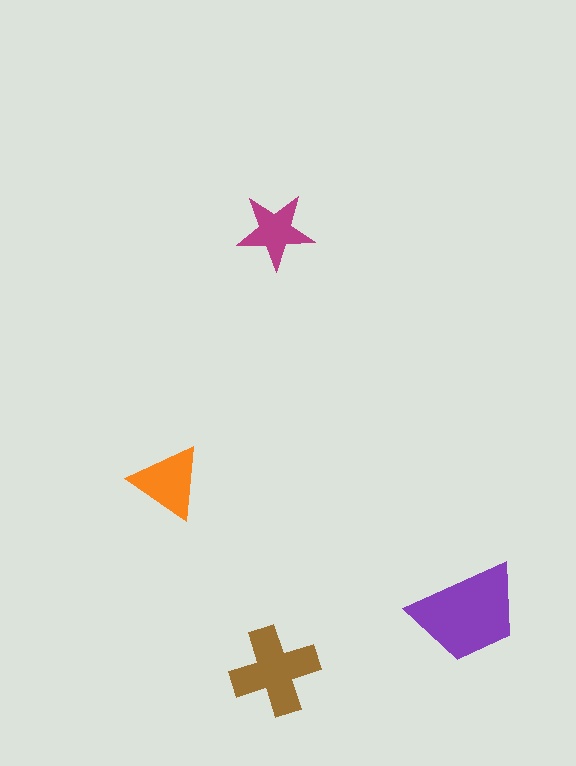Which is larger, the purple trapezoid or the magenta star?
The purple trapezoid.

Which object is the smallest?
The magenta star.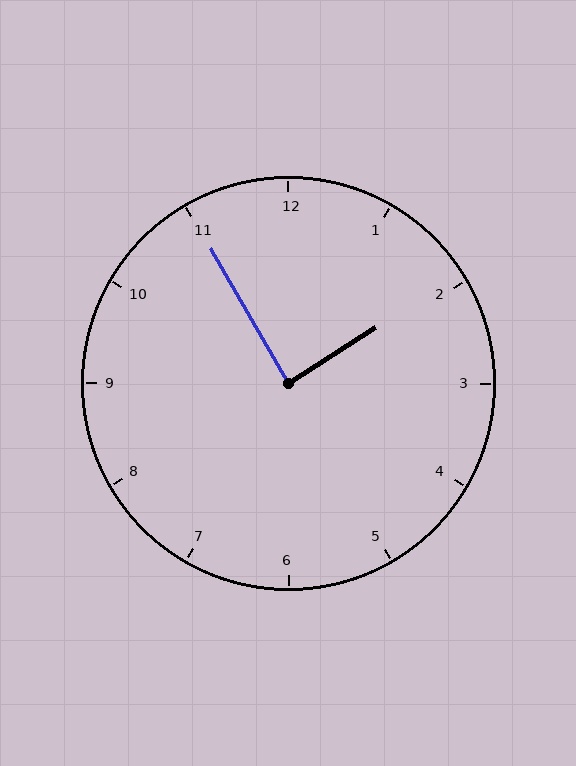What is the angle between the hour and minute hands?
Approximately 88 degrees.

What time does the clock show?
1:55.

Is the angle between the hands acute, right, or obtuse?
It is right.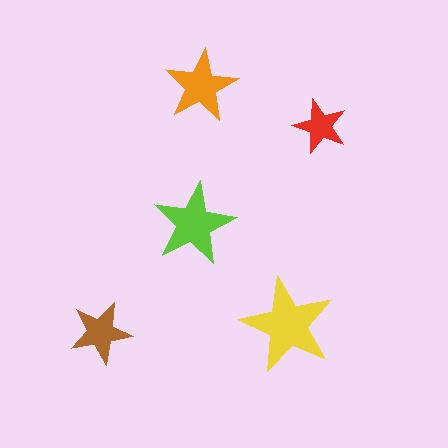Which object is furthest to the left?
The brown star is leftmost.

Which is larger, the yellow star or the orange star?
The yellow one.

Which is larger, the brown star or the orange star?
The orange one.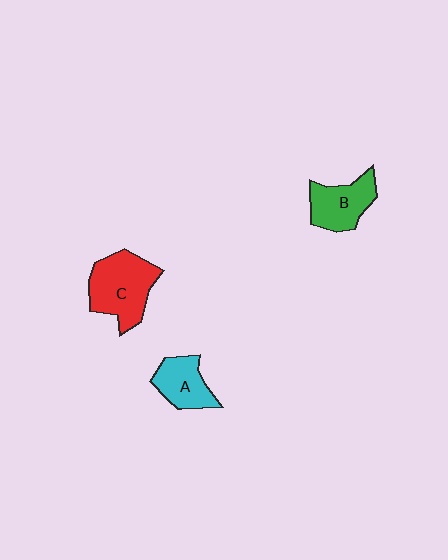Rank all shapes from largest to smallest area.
From largest to smallest: C (red), B (green), A (cyan).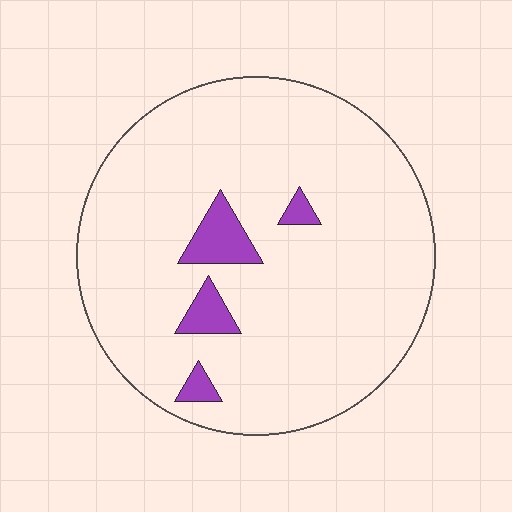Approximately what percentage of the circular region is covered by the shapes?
Approximately 5%.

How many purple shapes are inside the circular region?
4.